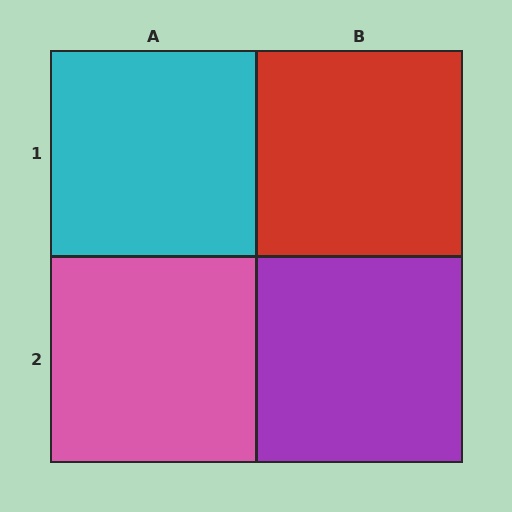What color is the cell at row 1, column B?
Red.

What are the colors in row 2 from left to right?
Pink, purple.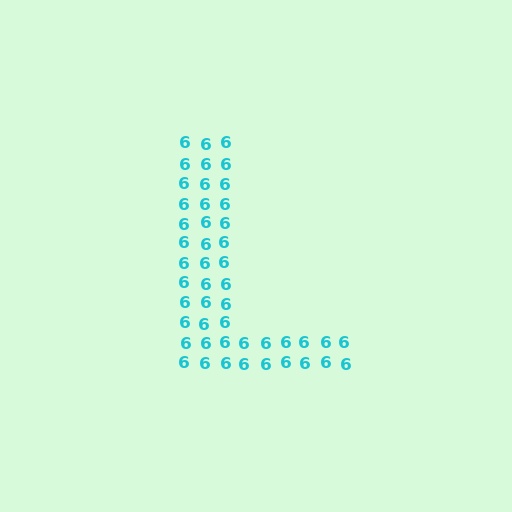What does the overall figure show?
The overall figure shows the letter L.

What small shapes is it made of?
It is made of small digit 6's.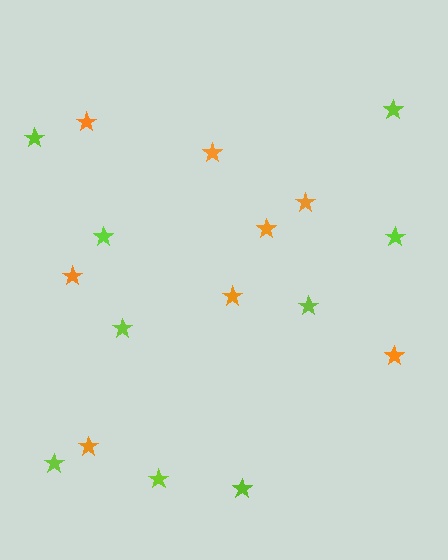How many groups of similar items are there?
There are 2 groups: one group of orange stars (8) and one group of lime stars (9).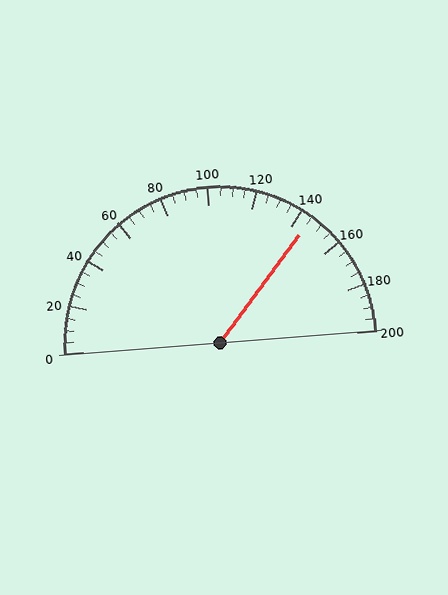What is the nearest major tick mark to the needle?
The nearest major tick mark is 140.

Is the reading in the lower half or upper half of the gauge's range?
The reading is in the upper half of the range (0 to 200).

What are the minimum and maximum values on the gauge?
The gauge ranges from 0 to 200.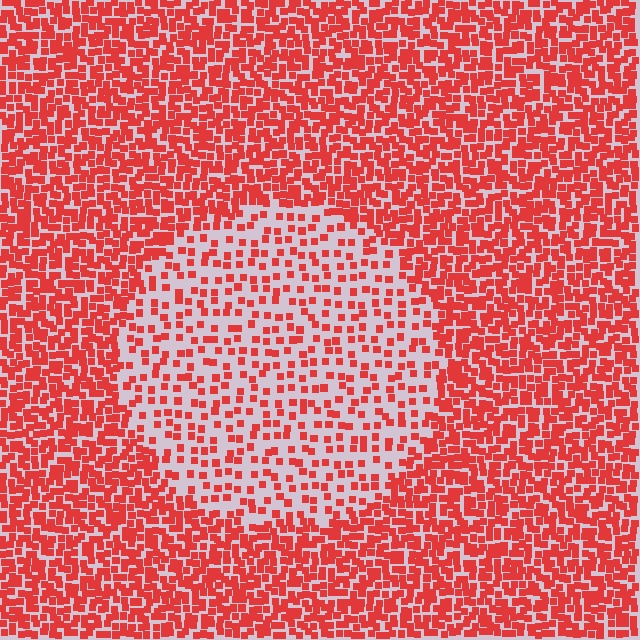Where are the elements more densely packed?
The elements are more densely packed outside the circle boundary.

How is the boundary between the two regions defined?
The boundary is defined by a change in element density (approximately 2.4x ratio). All elements are the same color, size, and shape.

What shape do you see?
I see a circle.